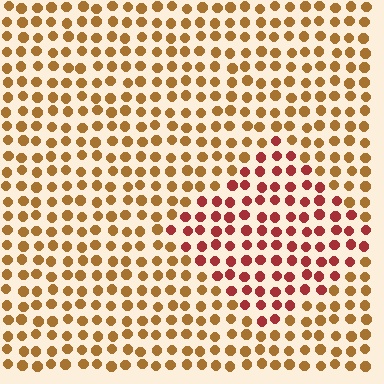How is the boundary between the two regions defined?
The boundary is defined purely by a slight shift in hue (about 38 degrees). Spacing, size, and orientation are identical on both sides.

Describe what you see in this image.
The image is filled with small brown elements in a uniform arrangement. A diamond-shaped region is visible where the elements are tinted to a slightly different hue, forming a subtle color boundary.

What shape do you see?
I see a diamond.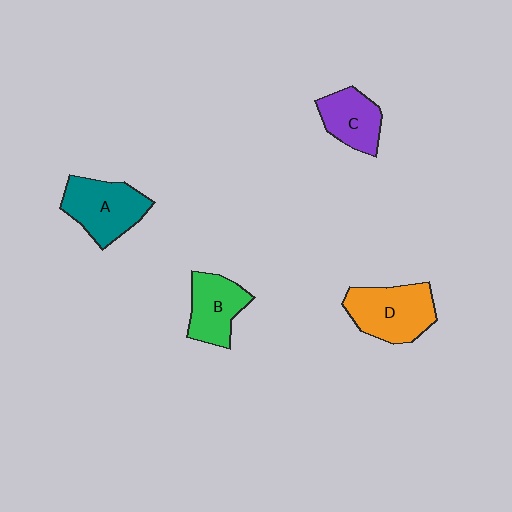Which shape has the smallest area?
Shape C (purple).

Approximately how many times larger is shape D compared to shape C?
Approximately 1.4 times.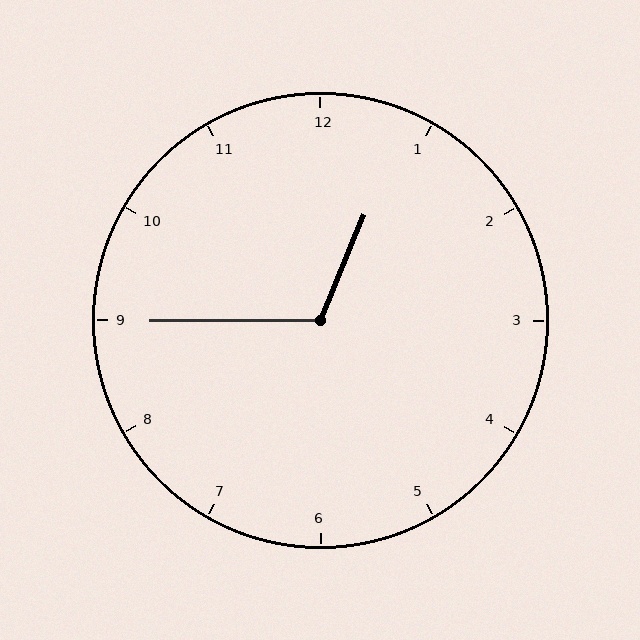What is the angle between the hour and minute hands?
Approximately 112 degrees.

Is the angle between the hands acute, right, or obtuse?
It is obtuse.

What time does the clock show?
12:45.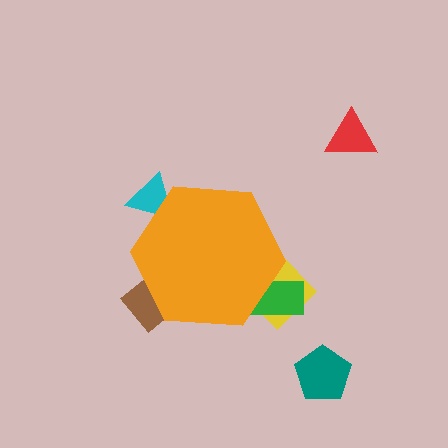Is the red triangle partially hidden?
No, the red triangle is fully visible.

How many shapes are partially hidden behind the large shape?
4 shapes are partially hidden.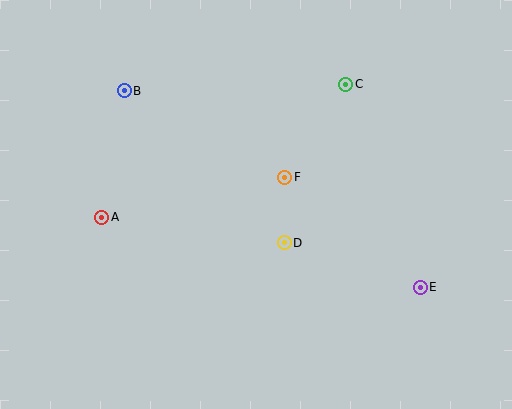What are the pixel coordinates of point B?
Point B is at (124, 91).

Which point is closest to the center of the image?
Point F at (285, 177) is closest to the center.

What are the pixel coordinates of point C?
Point C is at (346, 84).